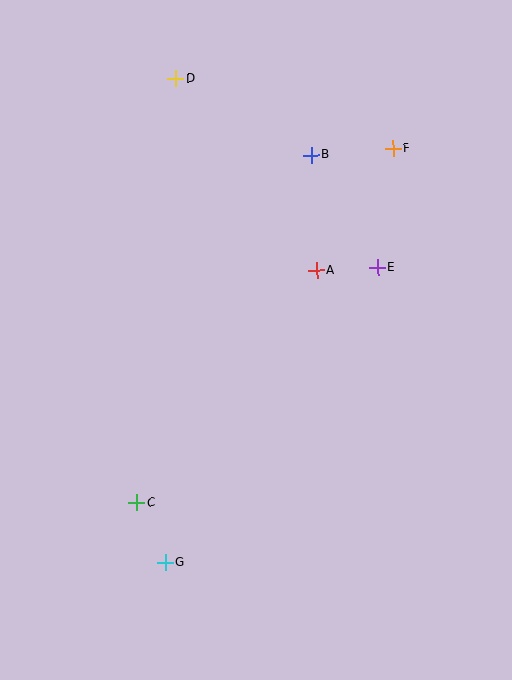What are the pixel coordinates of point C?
Point C is at (137, 502).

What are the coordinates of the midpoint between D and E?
The midpoint between D and E is at (277, 173).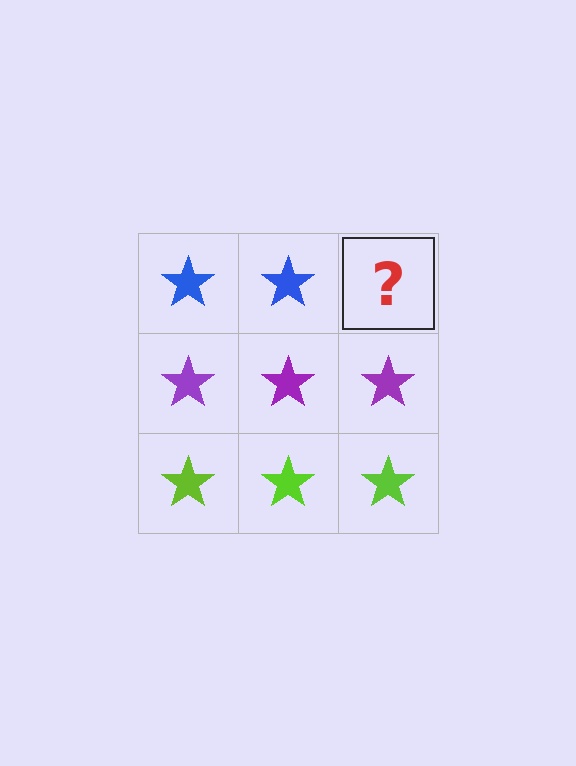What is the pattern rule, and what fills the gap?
The rule is that each row has a consistent color. The gap should be filled with a blue star.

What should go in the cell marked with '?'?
The missing cell should contain a blue star.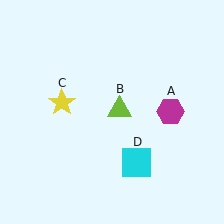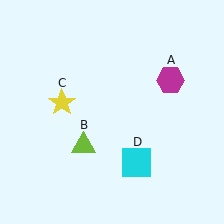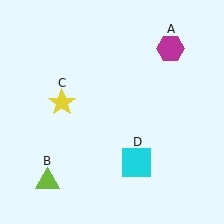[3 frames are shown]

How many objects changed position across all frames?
2 objects changed position: magenta hexagon (object A), lime triangle (object B).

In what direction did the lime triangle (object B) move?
The lime triangle (object B) moved down and to the left.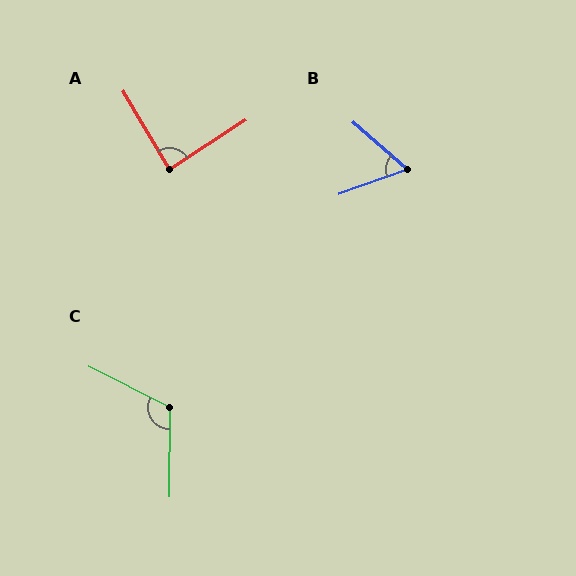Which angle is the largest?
C, at approximately 117 degrees.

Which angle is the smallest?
B, at approximately 61 degrees.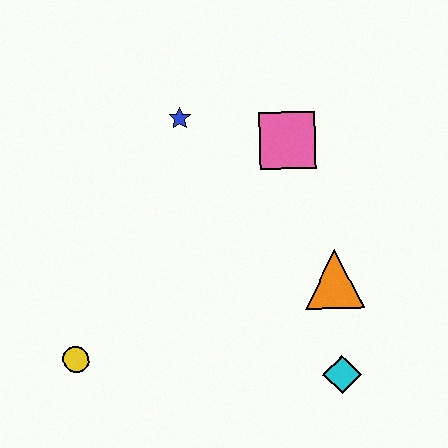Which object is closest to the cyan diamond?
The orange triangle is closest to the cyan diamond.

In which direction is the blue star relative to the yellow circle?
The blue star is above the yellow circle.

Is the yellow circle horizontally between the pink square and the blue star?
No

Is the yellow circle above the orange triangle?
No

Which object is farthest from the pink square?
The yellow circle is farthest from the pink square.